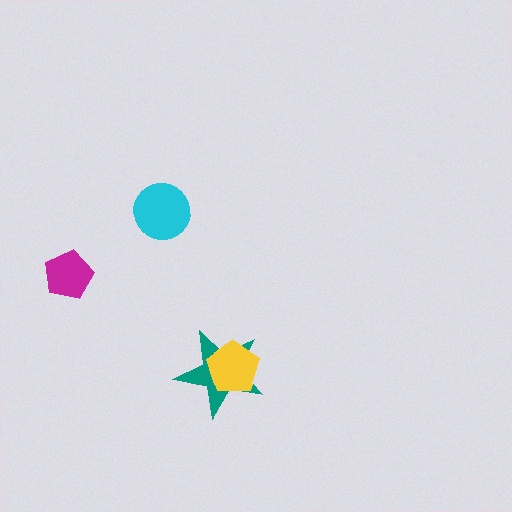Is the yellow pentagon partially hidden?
No, no other shape covers it.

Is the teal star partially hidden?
Yes, it is partially covered by another shape.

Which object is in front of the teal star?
The yellow pentagon is in front of the teal star.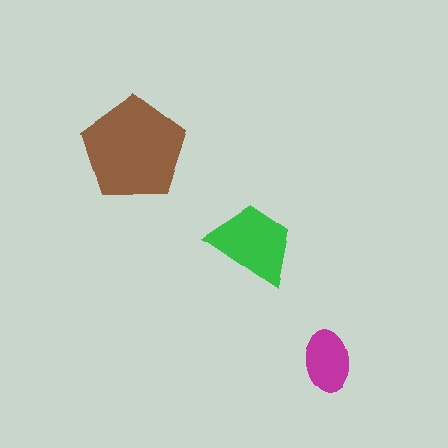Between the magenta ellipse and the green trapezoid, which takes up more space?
The green trapezoid.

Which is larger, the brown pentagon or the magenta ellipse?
The brown pentagon.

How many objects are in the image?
There are 3 objects in the image.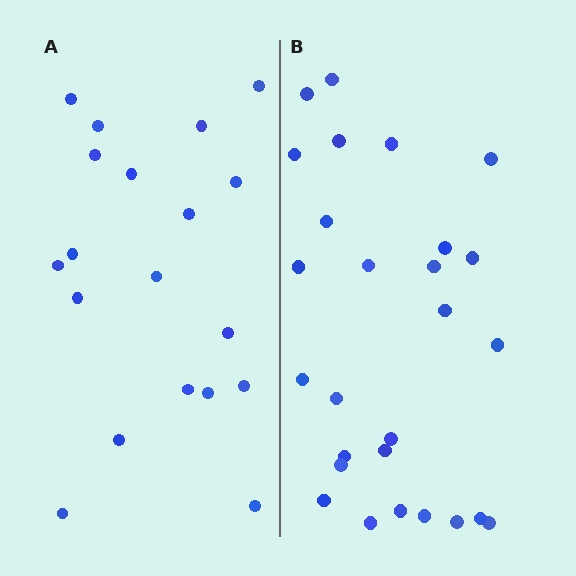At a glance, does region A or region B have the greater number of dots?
Region B (the right region) has more dots.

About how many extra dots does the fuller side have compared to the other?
Region B has roughly 8 or so more dots than region A.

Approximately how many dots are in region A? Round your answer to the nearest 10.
About 20 dots. (The exact count is 19, which rounds to 20.)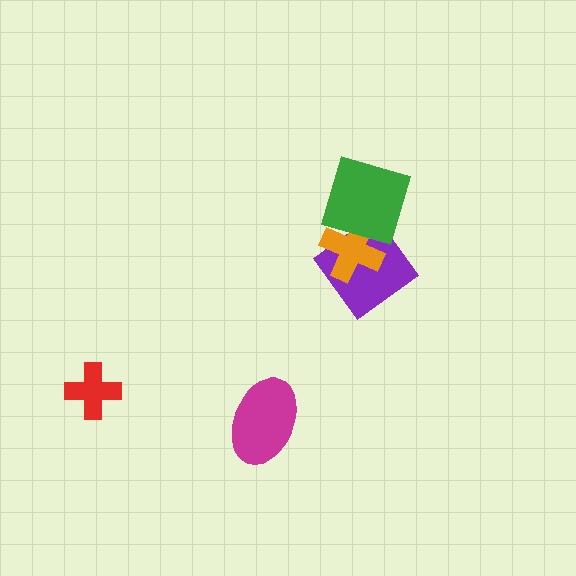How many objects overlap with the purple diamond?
1 object overlaps with the purple diamond.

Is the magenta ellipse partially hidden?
No, no other shape covers it.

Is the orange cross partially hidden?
Yes, it is partially covered by another shape.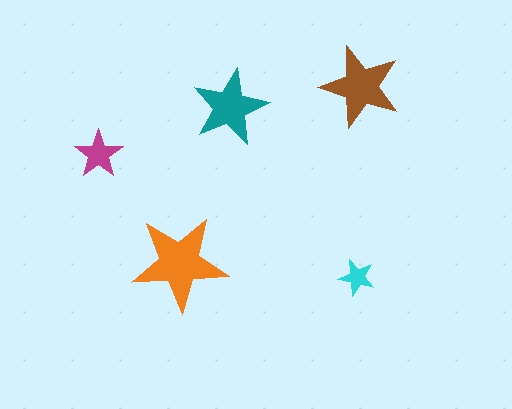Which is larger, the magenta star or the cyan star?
The magenta one.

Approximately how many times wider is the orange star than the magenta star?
About 2 times wider.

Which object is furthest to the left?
The magenta star is leftmost.